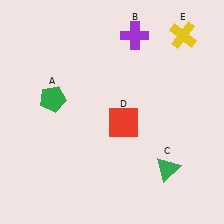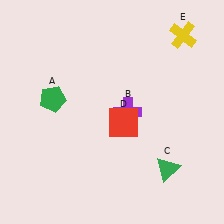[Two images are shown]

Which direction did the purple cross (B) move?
The purple cross (B) moved down.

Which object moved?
The purple cross (B) moved down.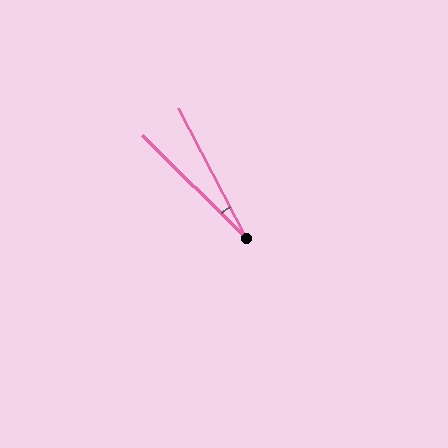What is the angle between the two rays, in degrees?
Approximately 17 degrees.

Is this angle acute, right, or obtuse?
It is acute.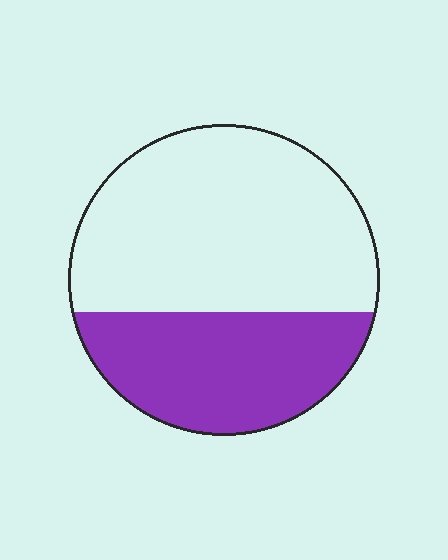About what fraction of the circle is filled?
About three eighths (3/8).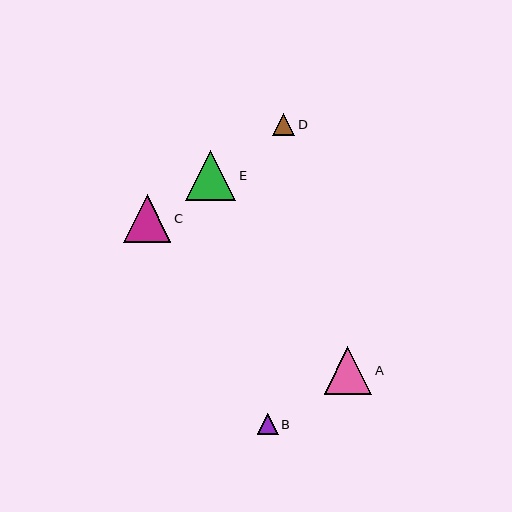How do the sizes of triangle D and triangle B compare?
Triangle D and triangle B are approximately the same size.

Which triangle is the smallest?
Triangle B is the smallest with a size of approximately 21 pixels.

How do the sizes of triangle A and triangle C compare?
Triangle A and triangle C are approximately the same size.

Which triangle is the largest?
Triangle E is the largest with a size of approximately 50 pixels.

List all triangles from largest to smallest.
From largest to smallest: E, A, C, D, B.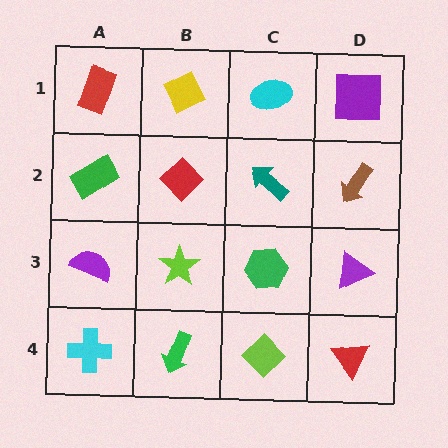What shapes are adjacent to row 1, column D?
A brown arrow (row 2, column D), a cyan ellipse (row 1, column C).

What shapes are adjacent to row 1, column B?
A red diamond (row 2, column B), a red rectangle (row 1, column A), a cyan ellipse (row 1, column C).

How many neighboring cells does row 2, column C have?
4.